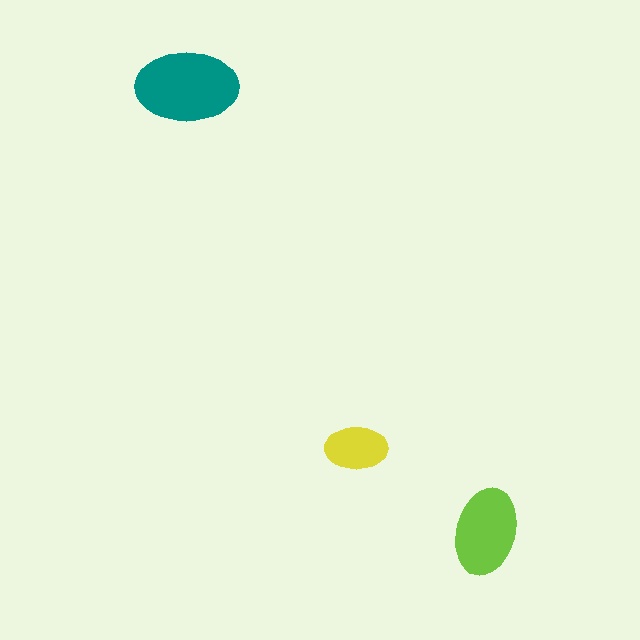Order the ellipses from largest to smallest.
the teal one, the lime one, the yellow one.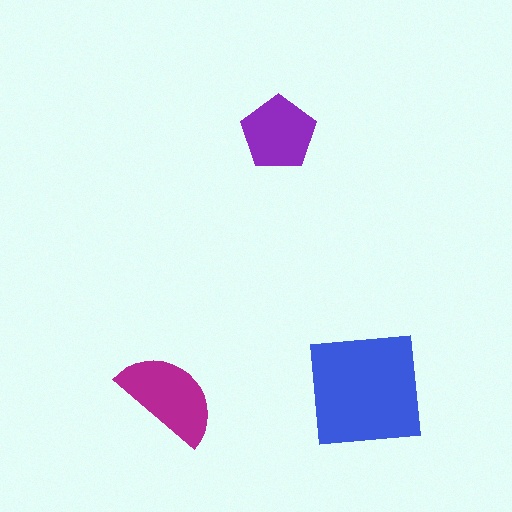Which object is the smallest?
The purple pentagon.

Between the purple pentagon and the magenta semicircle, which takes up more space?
The magenta semicircle.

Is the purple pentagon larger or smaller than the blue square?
Smaller.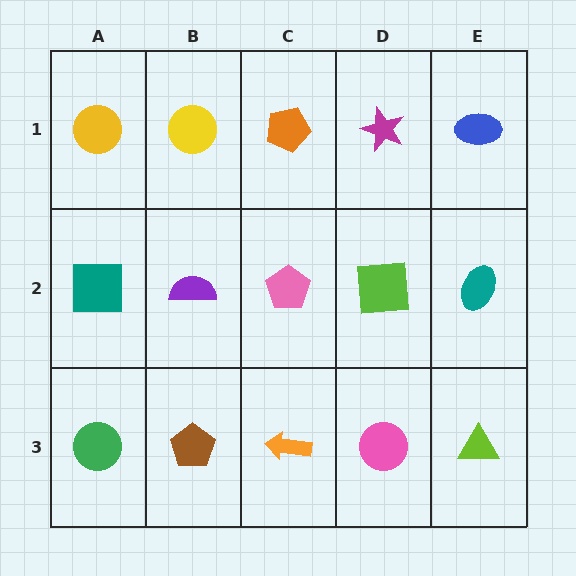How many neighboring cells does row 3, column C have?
3.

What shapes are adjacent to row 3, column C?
A pink pentagon (row 2, column C), a brown pentagon (row 3, column B), a pink circle (row 3, column D).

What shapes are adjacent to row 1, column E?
A teal ellipse (row 2, column E), a magenta star (row 1, column D).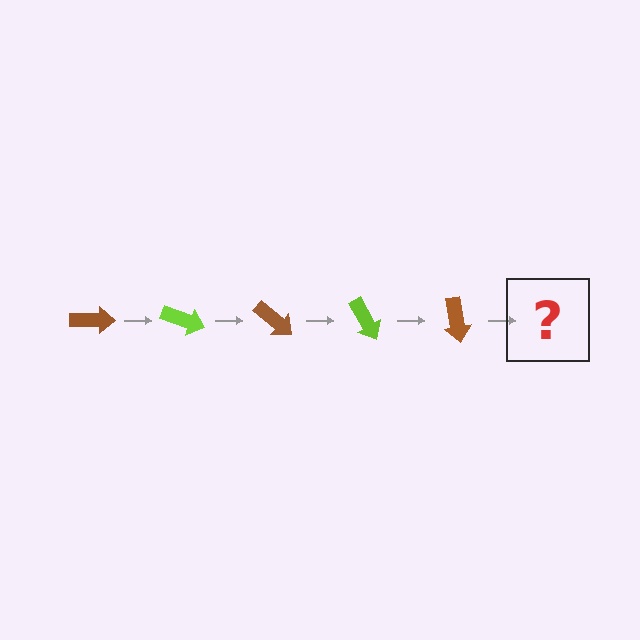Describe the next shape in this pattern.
It should be a lime arrow, rotated 100 degrees from the start.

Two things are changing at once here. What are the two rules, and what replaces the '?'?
The two rules are that it rotates 20 degrees each step and the color cycles through brown and lime. The '?' should be a lime arrow, rotated 100 degrees from the start.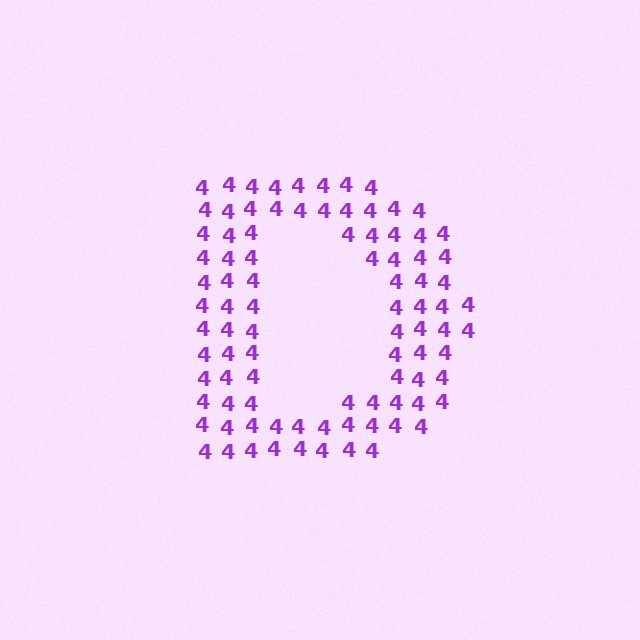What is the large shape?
The large shape is the letter D.